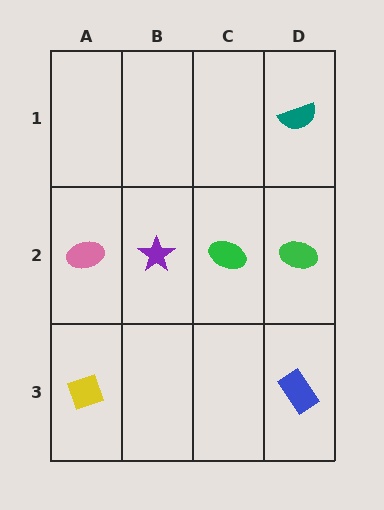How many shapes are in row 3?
2 shapes.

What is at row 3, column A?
A yellow diamond.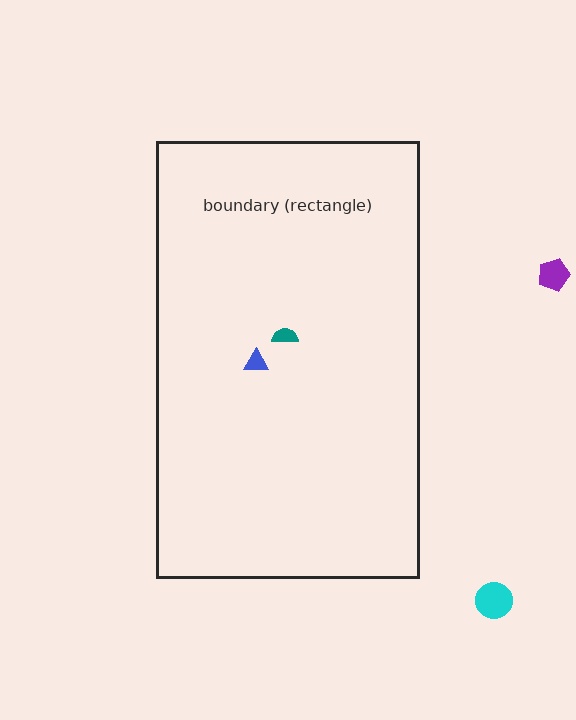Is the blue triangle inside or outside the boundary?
Inside.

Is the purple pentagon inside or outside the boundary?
Outside.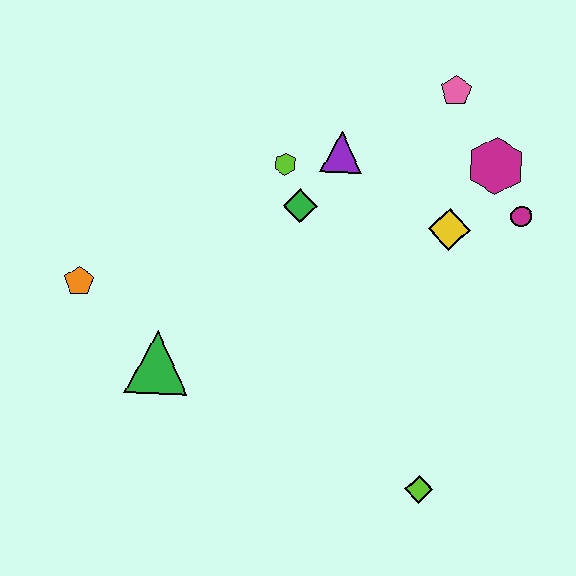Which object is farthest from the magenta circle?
The orange pentagon is farthest from the magenta circle.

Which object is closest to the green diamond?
The lime hexagon is closest to the green diamond.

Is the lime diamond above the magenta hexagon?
No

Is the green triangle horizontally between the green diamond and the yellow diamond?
No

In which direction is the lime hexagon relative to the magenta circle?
The lime hexagon is to the left of the magenta circle.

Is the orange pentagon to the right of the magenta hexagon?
No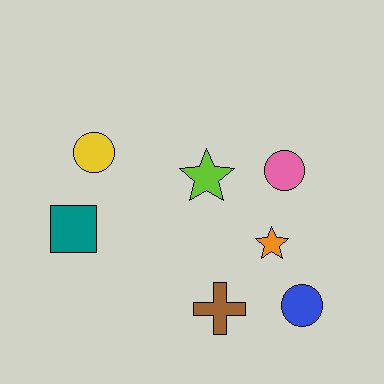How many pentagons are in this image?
There are no pentagons.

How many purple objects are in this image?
There are no purple objects.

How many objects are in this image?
There are 7 objects.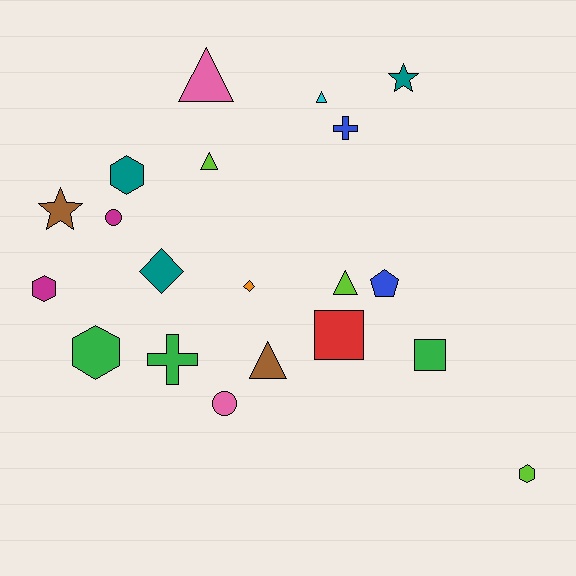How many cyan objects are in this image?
There is 1 cyan object.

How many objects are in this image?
There are 20 objects.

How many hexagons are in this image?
There are 4 hexagons.